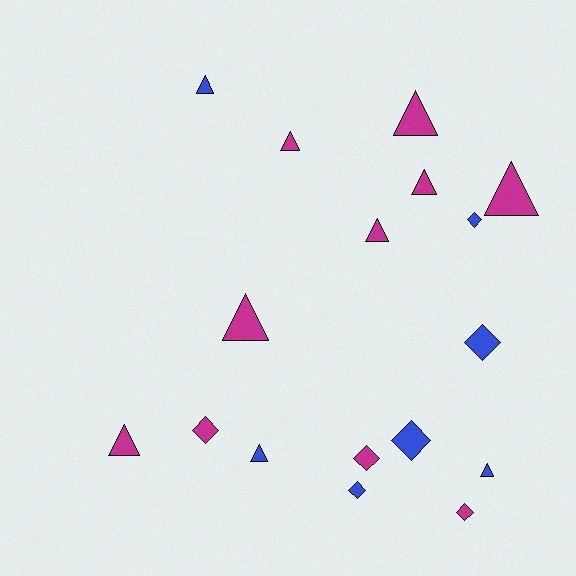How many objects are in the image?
There are 17 objects.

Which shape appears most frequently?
Triangle, with 10 objects.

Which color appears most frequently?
Magenta, with 10 objects.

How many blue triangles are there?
There are 3 blue triangles.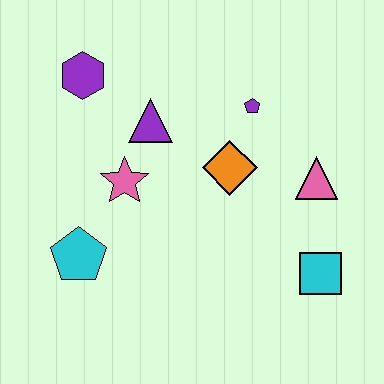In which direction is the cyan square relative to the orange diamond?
The cyan square is below the orange diamond.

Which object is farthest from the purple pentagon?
The cyan pentagon is farthest from the purple pentagon.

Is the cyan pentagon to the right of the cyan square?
No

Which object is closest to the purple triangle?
The pink star is closest to the purple triangle.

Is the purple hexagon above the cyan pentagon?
Yes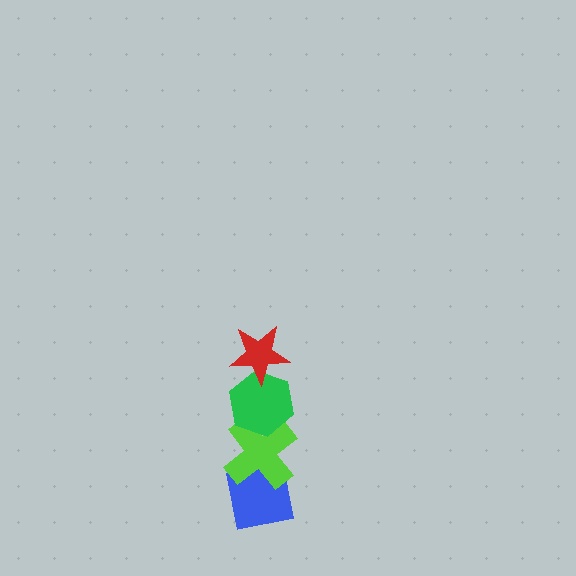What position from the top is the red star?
The red star is 1st from the top.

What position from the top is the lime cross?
The lime cross is 3rd from the top.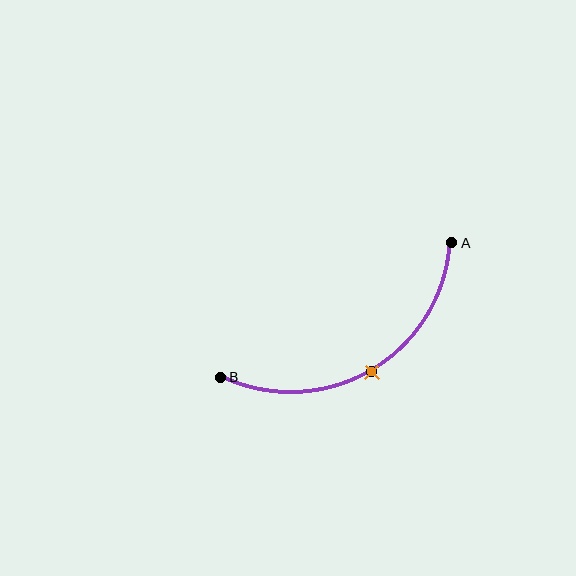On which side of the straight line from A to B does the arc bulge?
The arc bulges below the straight line connecting A and B.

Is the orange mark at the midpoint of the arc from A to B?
Yes. The orange mark lies on the arc at equal arc-length from both A and B — it is the arc midpoint.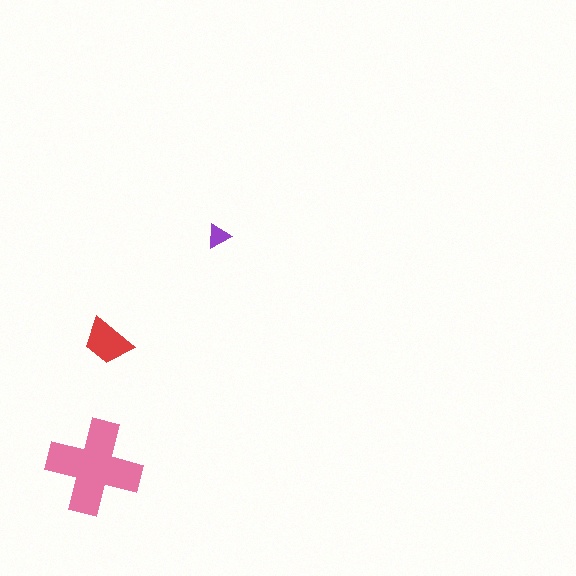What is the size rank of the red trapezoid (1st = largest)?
2nd.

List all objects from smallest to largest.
The purple triangle, the red trapezoid, the pink cross.